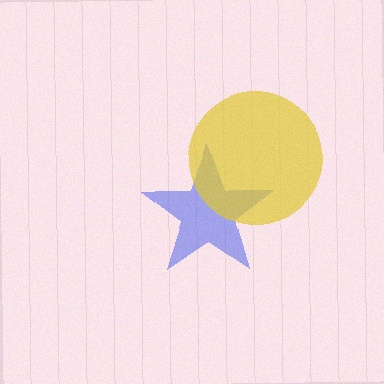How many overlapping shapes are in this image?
There are 2 overlapping shapes in the image.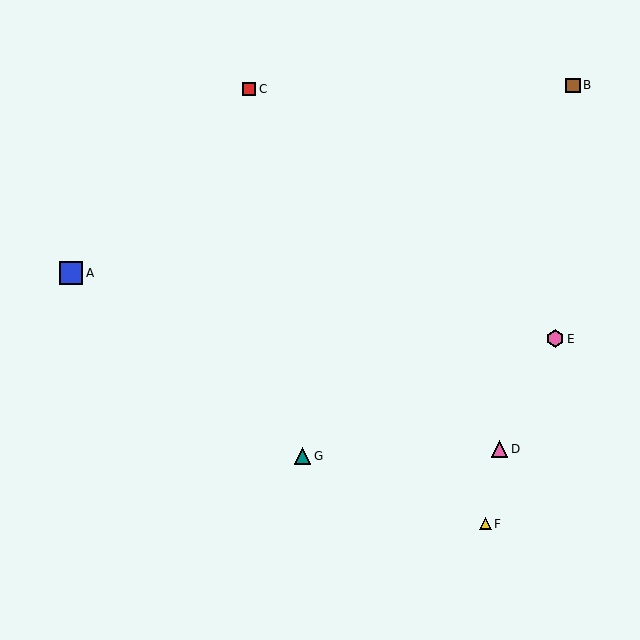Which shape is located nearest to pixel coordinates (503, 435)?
The pink triangle (labeled D) at (499, 449) is nearest to that location.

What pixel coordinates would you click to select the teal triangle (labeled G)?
Click at (302, 456) to select the teal triangle G.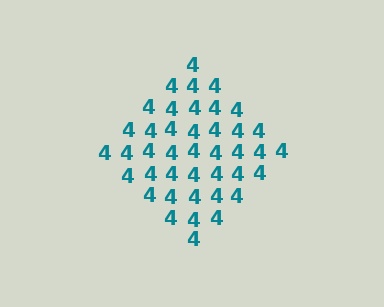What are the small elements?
The small elements are digit 4's.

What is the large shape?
The large shape is a diamond.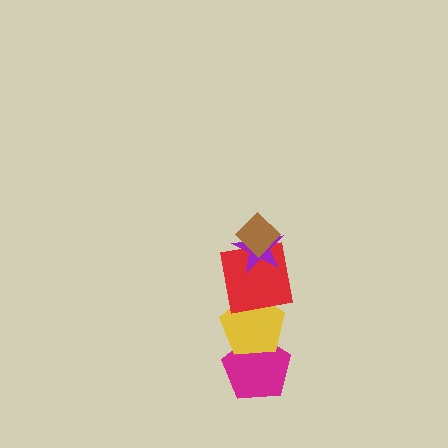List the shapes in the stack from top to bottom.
From top to bottom: the brown diamond, the purple star, the red square, the yellow pentagon, the magenta pentagon.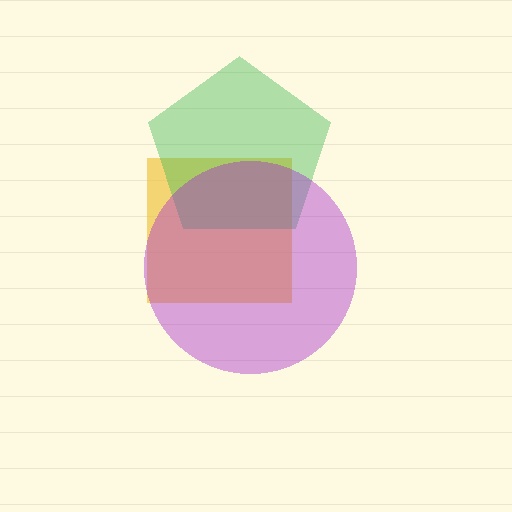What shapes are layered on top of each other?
The layered shapes are: a yellow square, a green pentagon, a purple circle.